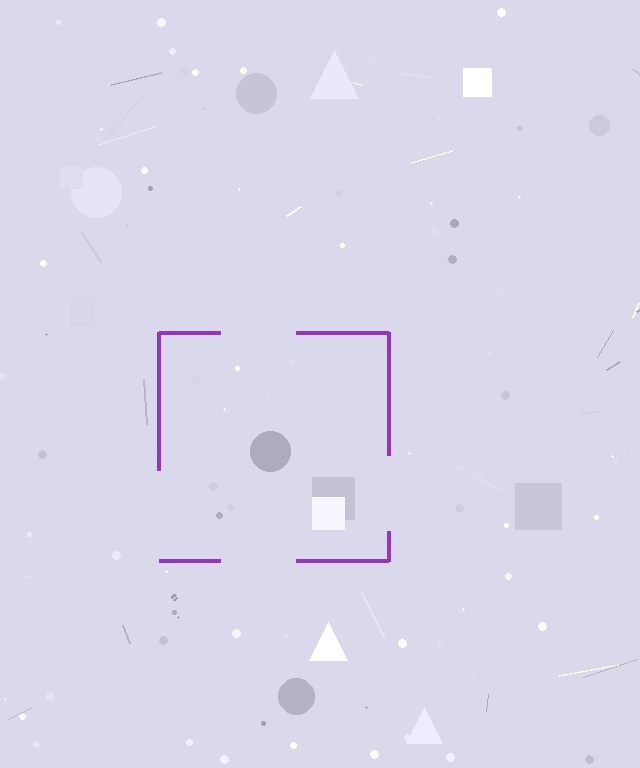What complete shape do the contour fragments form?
The contour fragments form a square.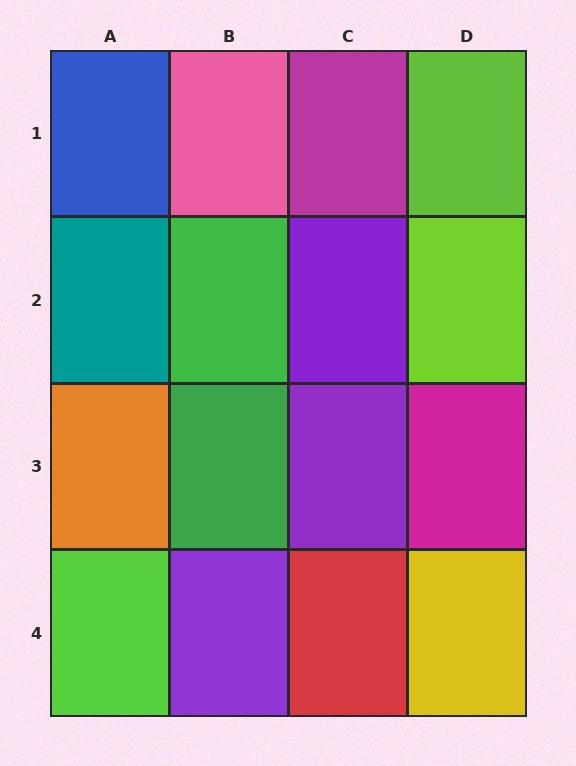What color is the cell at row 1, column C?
Magenta.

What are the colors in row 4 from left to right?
Lime, purple, red, yellow.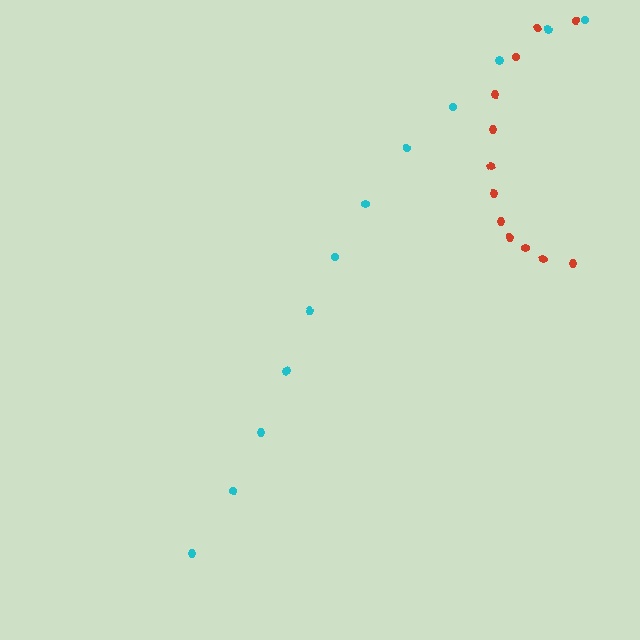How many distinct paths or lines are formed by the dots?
There are 2 distinct paths.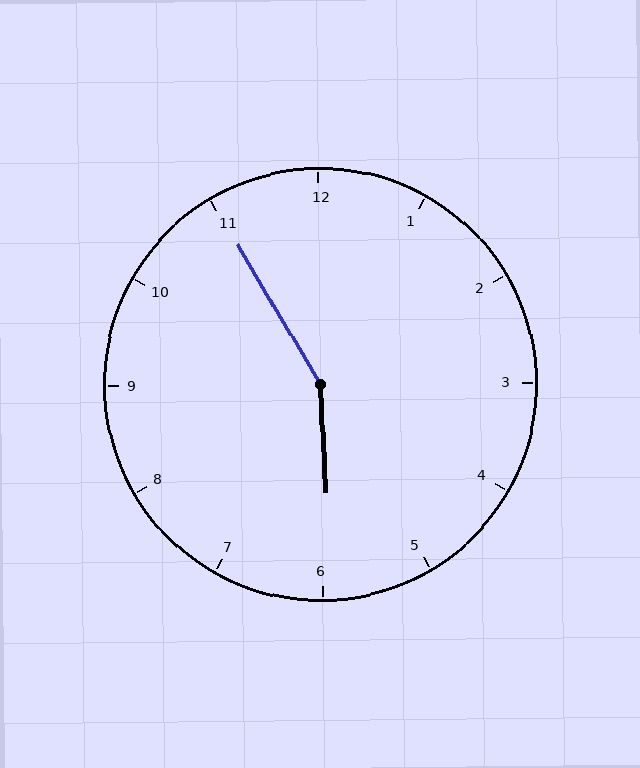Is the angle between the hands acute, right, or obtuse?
It is obtuse.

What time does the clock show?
5:55.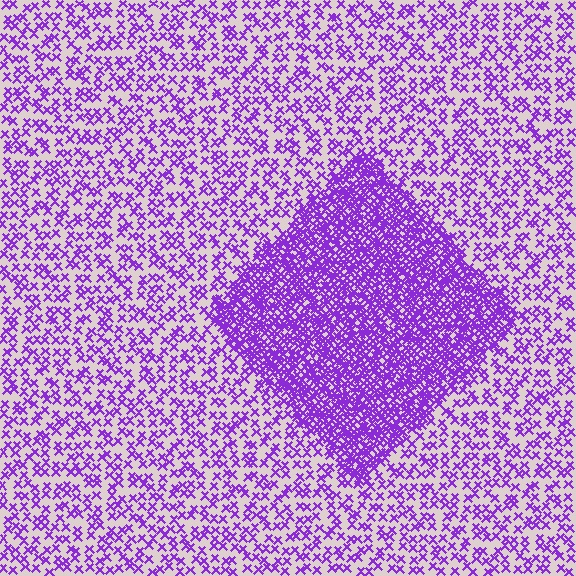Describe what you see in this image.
The image contains small purple elements arranged at two different densities. A diamond-shaped region is visible where the elements are more densely packed than the surrounding area.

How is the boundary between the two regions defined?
The boundary is defined by a change in element density (approximately 2.7x ratio). All elements are the same color, size, and shape.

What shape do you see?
I see a diamond.